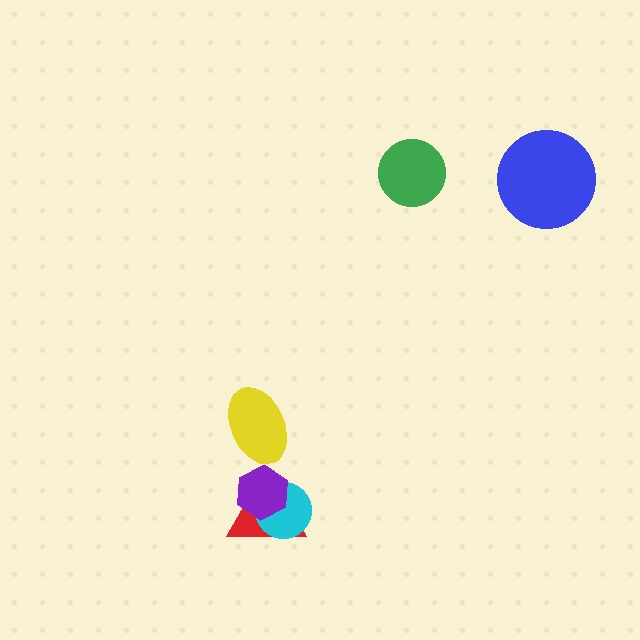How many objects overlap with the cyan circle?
2 objects overlap with the cyan circle.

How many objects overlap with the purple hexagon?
2 objects overlap with the purple hexagon.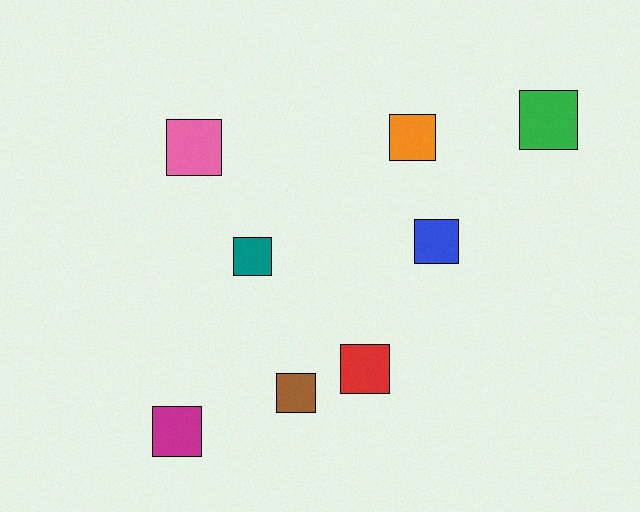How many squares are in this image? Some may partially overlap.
There are 8 squares.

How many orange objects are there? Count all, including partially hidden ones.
There is 1 orange object.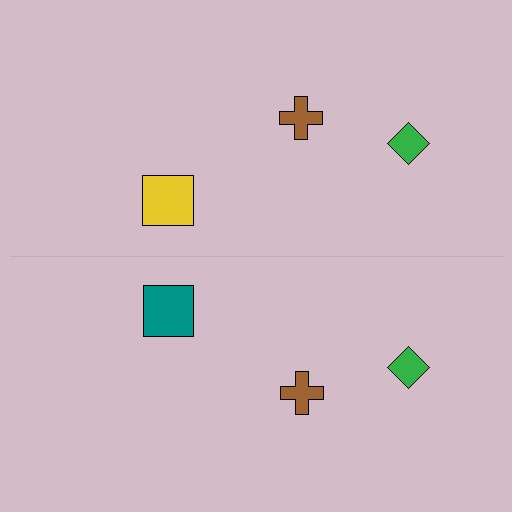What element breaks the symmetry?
The teal square on the bottom side breaks the symmetry — its mirror counterpart is yellow.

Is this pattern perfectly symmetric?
No, the pattern is not perfectly symmetric. The teal square on the bottom side breaks the symmetry — its mirror counterpart is yellow.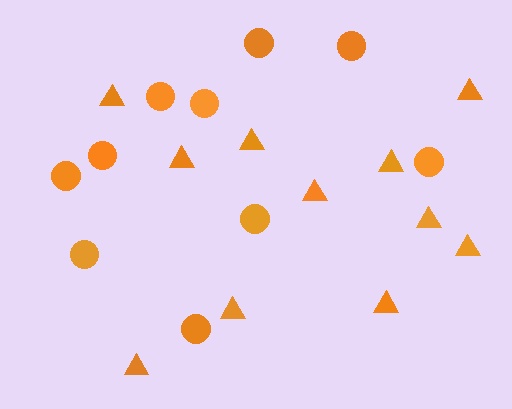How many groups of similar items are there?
There are 2 groups: one group of triangles (11) and one group of circles (10).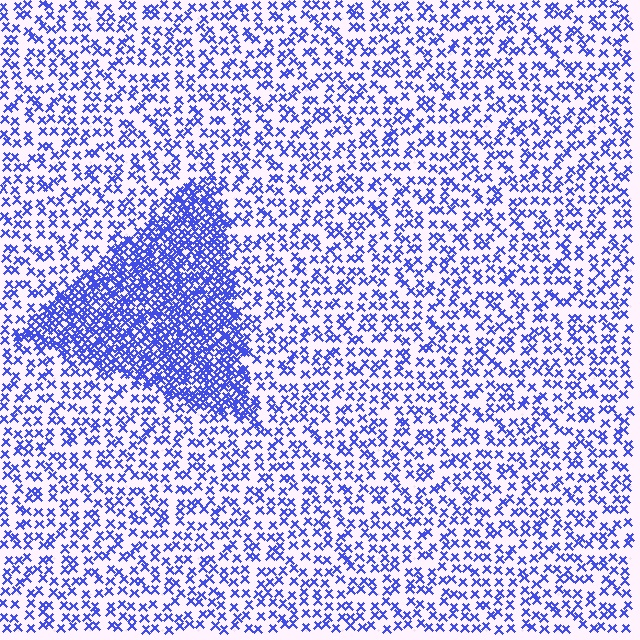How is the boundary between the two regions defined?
The boundary is defined by a change in element density (approximately 2.6x ratio). All elements are the same color, size, and shape.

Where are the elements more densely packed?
The elements are more densely packed inside the triangle boundary.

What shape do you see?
I see a triangle.